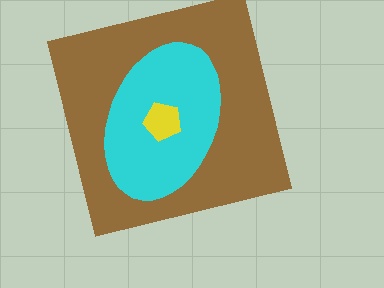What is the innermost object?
The yellow pentagon.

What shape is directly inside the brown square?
The cyan ellipse.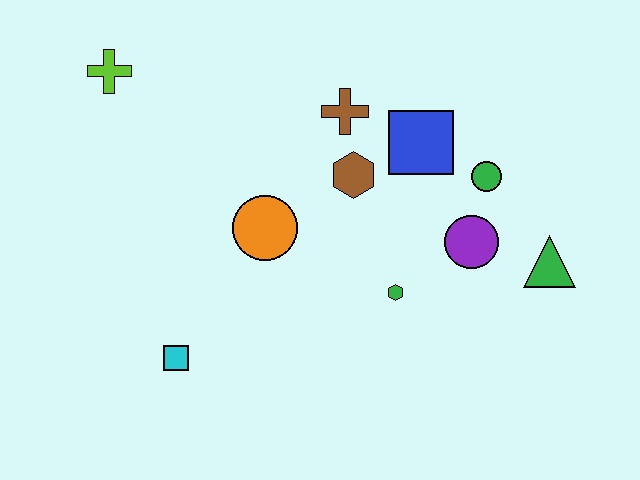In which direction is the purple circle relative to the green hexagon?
The purple circle is to the right of the green hexagon.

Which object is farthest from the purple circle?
The lime cross is farthest from the purple circle.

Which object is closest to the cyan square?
The orange circle is closest to the cyan square.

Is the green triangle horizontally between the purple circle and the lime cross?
No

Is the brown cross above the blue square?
Yes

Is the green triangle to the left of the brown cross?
No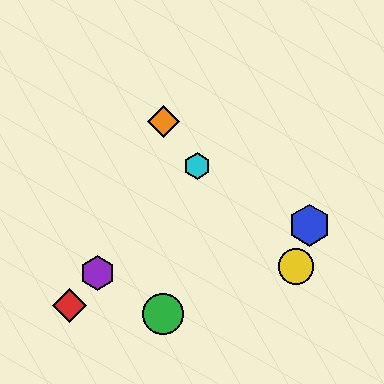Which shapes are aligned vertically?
The green circle, the orange diamond are aligned vertically.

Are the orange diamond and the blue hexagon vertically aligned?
No, the orange diamond is at x≈163 and the blue hexagon is at x≈310.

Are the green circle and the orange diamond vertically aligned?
Yes, both are at x≈163.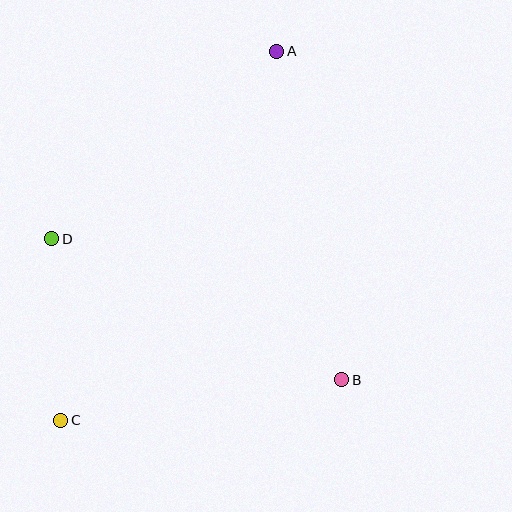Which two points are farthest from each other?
Points A and C are farthest from each other.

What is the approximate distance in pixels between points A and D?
The distance between A and D is approximately 293 pixels.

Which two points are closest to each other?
Points C and D are closest to each other.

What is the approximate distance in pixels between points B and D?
The distance between B and D is approximately 323 pixels.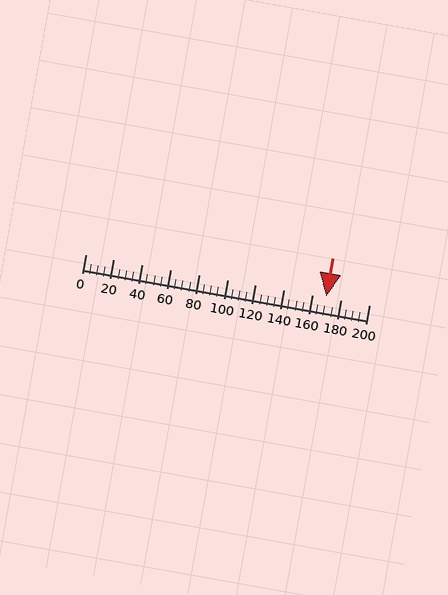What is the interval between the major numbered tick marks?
The major tick marks are spaced 20 units apart.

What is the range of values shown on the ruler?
The ruler shows values from 0 to 200.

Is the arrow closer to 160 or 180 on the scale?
The arrow is closer to 180.